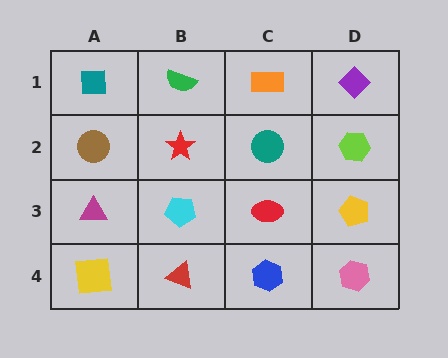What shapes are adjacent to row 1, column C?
A teal circle (row 2, column C), a green semicircle (row 1, column B), a purple diamond (row 1, column D).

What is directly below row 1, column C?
A teal circle.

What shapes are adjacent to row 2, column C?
An orange rectangle (row 1, column C), a red ellipse (row 3, column C), a red star (row 2, column B), a lime hexagon (row 2, column D).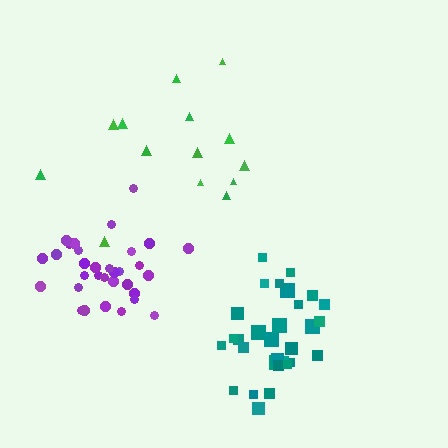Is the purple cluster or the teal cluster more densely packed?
Purple.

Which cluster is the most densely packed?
Purple.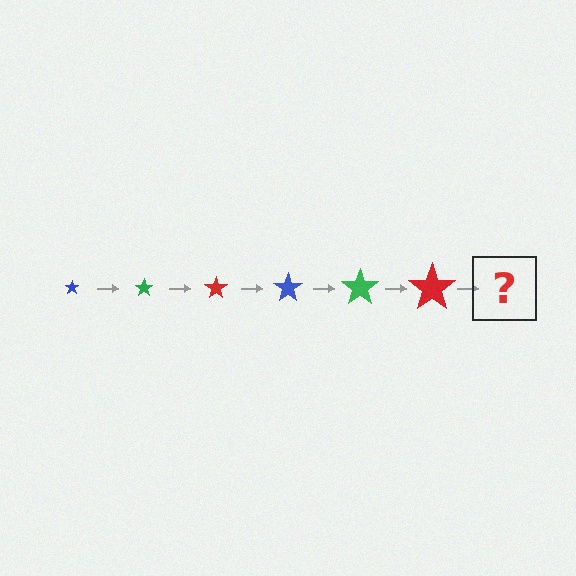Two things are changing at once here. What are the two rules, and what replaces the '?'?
The two rules are that the star grows larger each step and the color cycles through blue, green, and red. The '?' should be a blue star, larger than the previous one.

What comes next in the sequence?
The next element should be a blue star, larger than the previous one.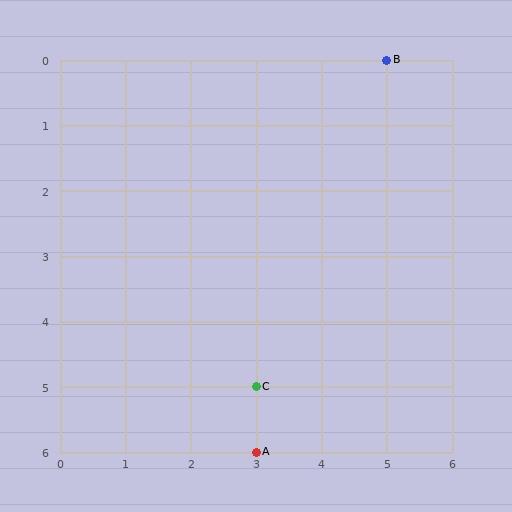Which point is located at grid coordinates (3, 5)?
Point C is at (3, 5).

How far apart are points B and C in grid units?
Points B and C are 2 columns and 5 rows apart (about 5.4 grid units diagonally).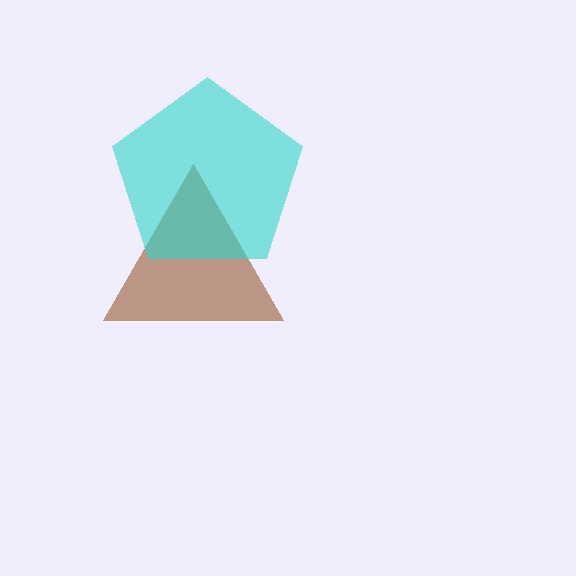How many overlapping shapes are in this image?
There are 2 overlapping shapes in the image.